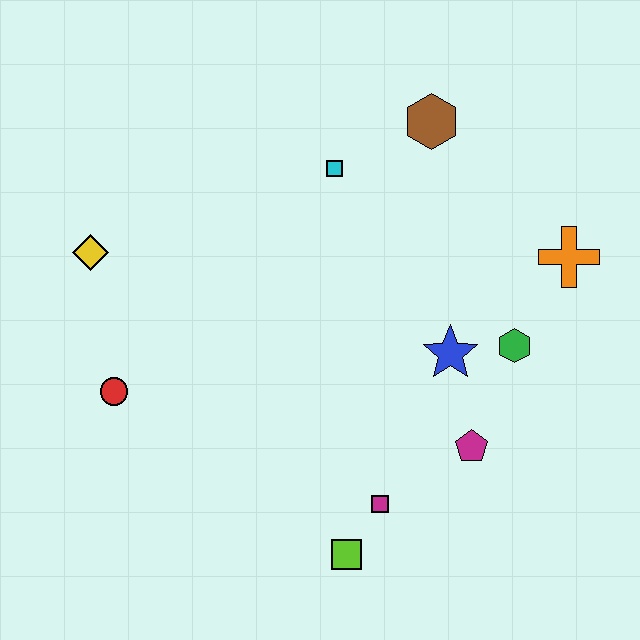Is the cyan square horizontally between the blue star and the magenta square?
No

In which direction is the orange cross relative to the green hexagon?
The orange cross is above the green hexagon.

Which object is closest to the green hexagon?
The blue star is closest to the green hexagon.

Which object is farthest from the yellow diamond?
The orange cross is farthest from the yellow diamond.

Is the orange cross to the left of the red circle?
No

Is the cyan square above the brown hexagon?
No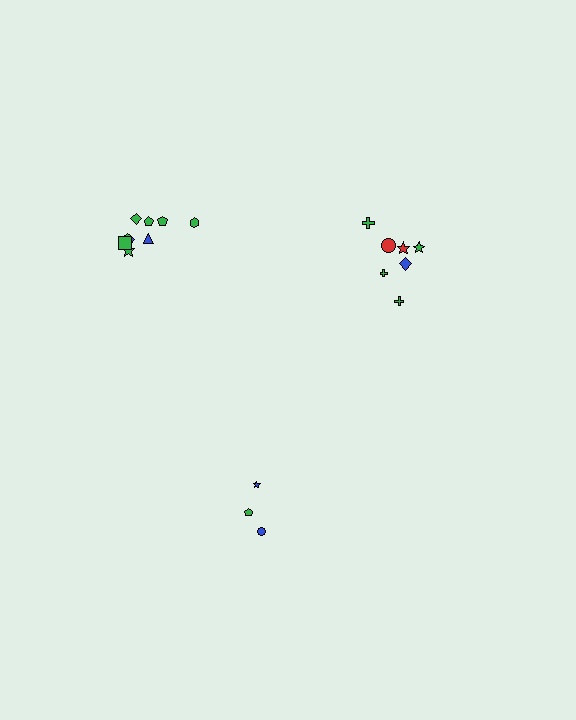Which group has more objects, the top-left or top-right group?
The top-left group.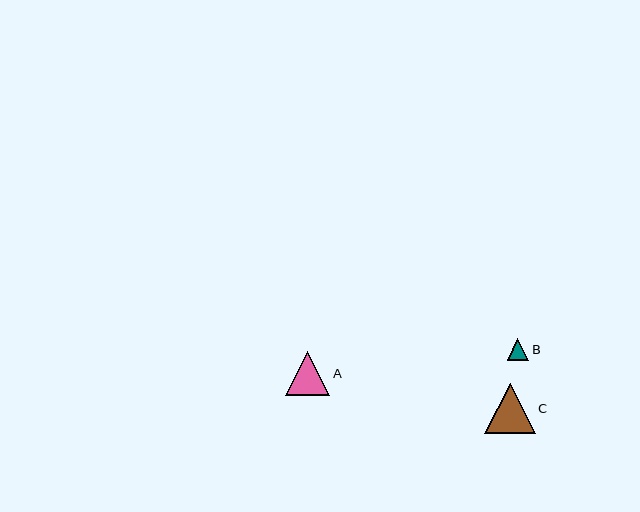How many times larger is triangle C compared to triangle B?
Triangle C is approximately 2.3 times the size of triangle B.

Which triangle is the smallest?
Triangle B is the smallest with a size of approximately 22 pixels.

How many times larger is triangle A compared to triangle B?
Triangle A is approximately 2.0 times the size of triangle B.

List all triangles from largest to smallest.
From largest to smallest: C, A, B.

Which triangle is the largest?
Triangle C is the largest with a size of approximately 50 pixels.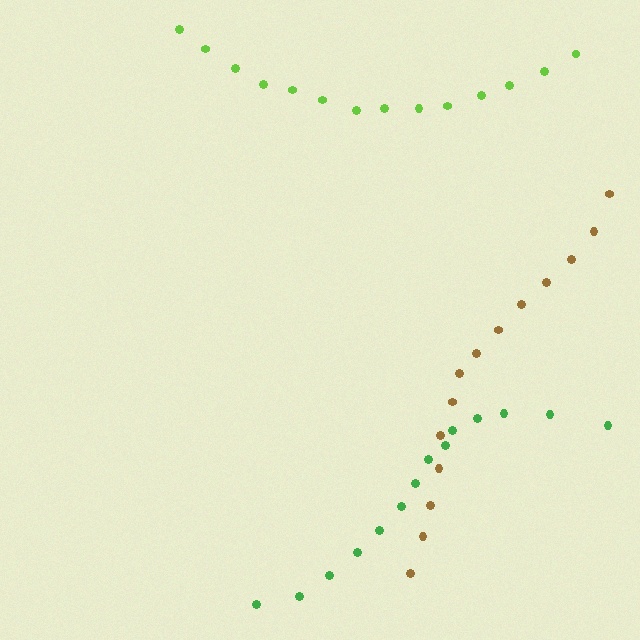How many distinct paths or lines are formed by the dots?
There are 3 distinct paths.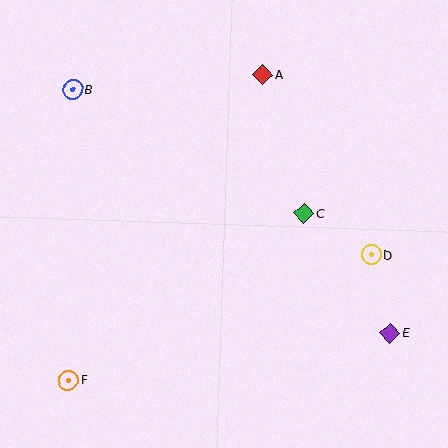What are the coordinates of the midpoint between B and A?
The midpoint between B and A is at (168, 82).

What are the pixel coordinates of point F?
Point F is at (68, 380).